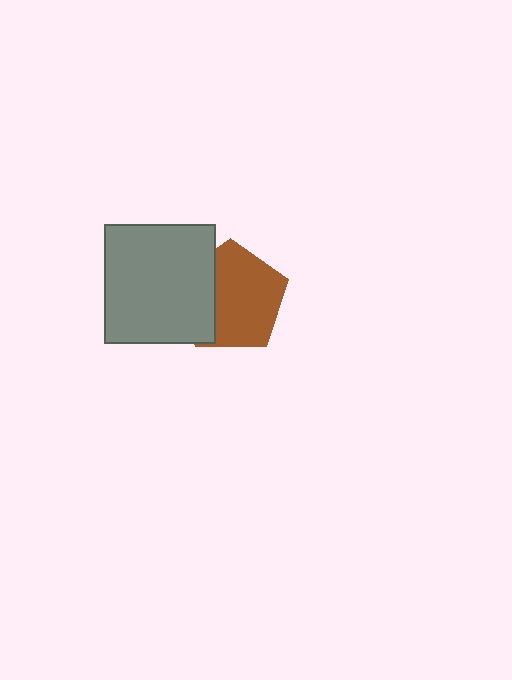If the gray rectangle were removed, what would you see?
You would see the complete brown pentagon.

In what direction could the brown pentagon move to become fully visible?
The brown pentagon could move right. That would shift it out from behind the gray rectangle entirely.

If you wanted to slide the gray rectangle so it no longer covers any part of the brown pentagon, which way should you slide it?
Slide it left — that is the most direct way to separate the two shapes.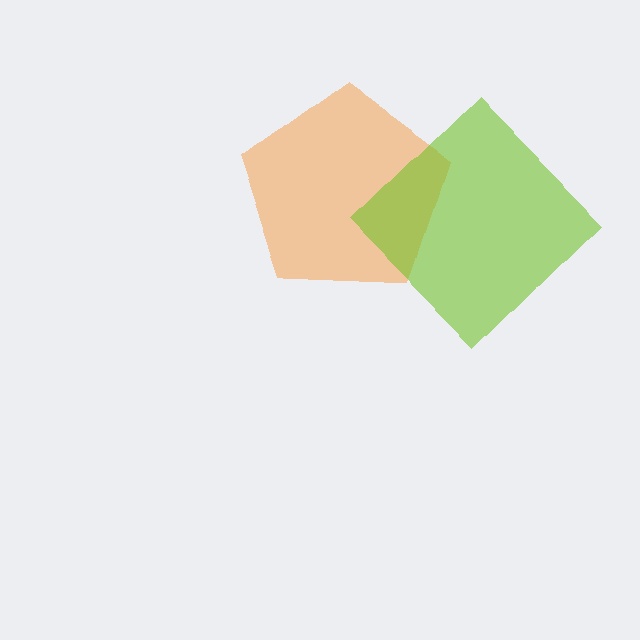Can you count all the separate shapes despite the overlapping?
Yes, there are 2 separate shapes.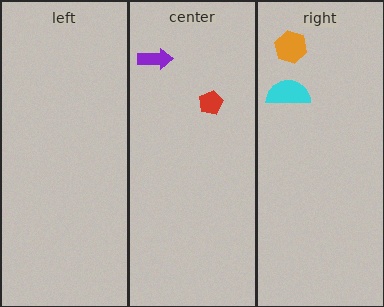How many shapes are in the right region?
2.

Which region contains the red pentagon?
The center region.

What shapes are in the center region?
The red pentagon, the purple arrow.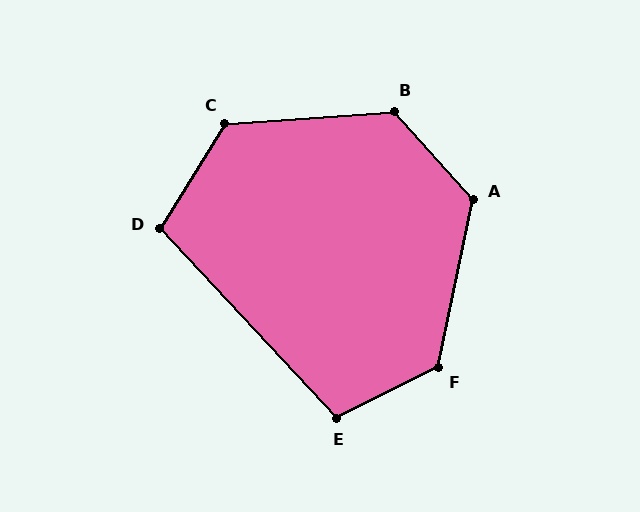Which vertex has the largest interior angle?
F, at approximately 128 degrees.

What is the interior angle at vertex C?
Approximately 126 degrees (obtuse).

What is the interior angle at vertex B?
Approximately 127 degrees (obtuse).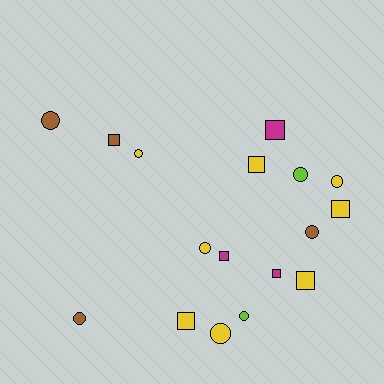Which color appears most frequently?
Yellow, with 8 objects.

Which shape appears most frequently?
Circle, with 9 objects.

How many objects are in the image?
There are 17 objects.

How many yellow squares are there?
There are 4 yellow squares.